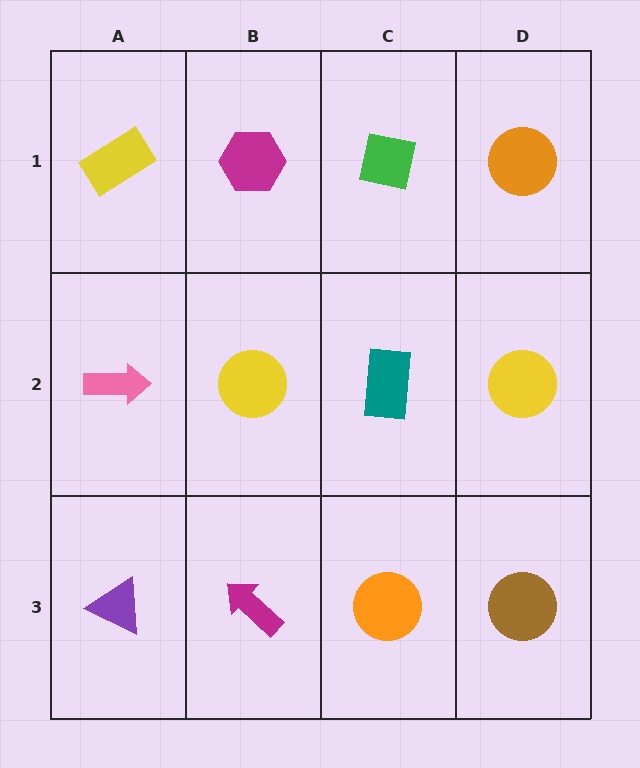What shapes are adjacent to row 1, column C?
A teal rectangle (row 2, column C), a magenta hexagon (row 1, column B), an orange circle (row 1, column D).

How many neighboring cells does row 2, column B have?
4.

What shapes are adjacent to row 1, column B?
A yellow circle (row 2, column B), a yellow rectangle (row 1, column A), a green square (row 1, column C).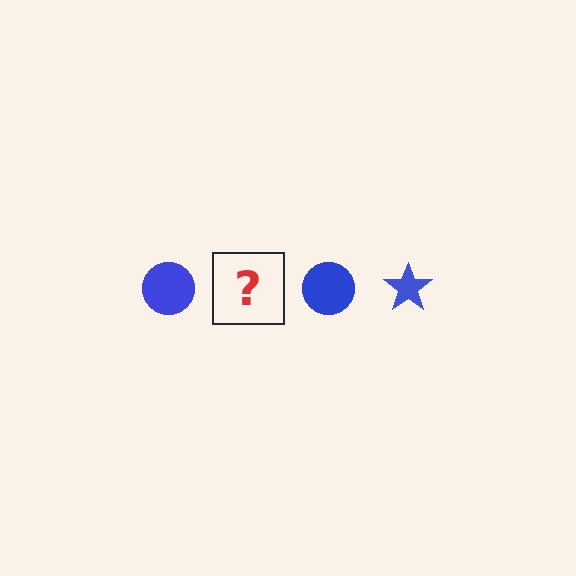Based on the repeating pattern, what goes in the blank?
The blank should be a blue star.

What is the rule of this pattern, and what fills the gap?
The rule is that the pattern cycles through circle, star shapes in blue. The gap should be filled with a blue star.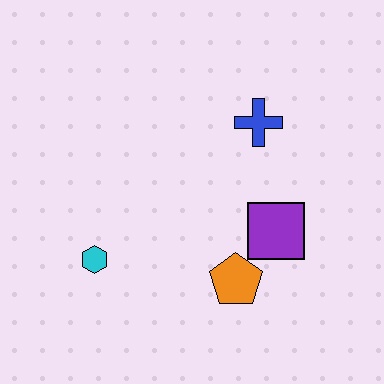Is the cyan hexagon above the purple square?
No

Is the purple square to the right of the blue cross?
Yes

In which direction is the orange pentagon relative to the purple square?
The orange pentagon is below the purple square.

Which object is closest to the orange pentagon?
The purple square is closest to the orange pentagon.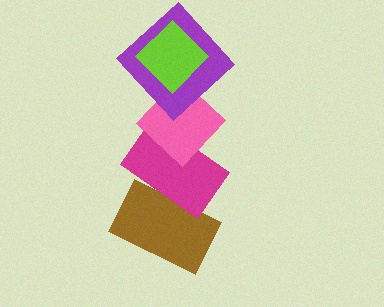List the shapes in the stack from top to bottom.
From top to bottom: the lime diamond, the purple diamond, the pink diamond, the magenta rectangle, the brown rectangle.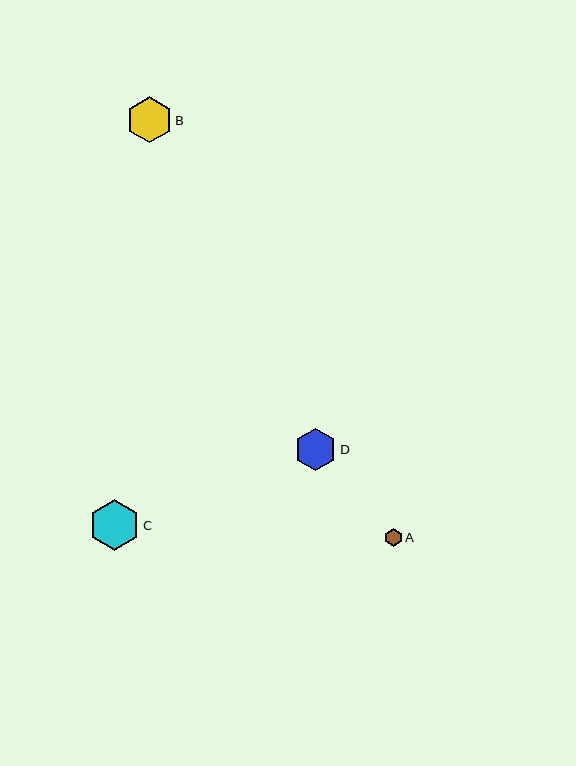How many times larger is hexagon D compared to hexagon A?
Hexagon D is approximately 2.4 times the size of hexagon A.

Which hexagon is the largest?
Hexagon C is the largest with a size of approximately 51 pixels.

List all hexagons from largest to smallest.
From largest to smallest: C, B, D, A.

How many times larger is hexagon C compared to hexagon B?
Hexagon C is approximately 1.1 times the size of hexagon B.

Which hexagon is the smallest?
Hexagon A is the smallest with a size of approximately 18 pixels.